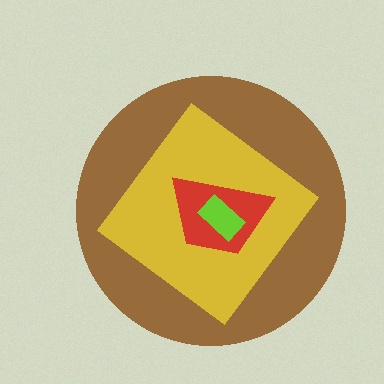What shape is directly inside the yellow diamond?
The red trapezoid.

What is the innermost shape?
The lime rectangle.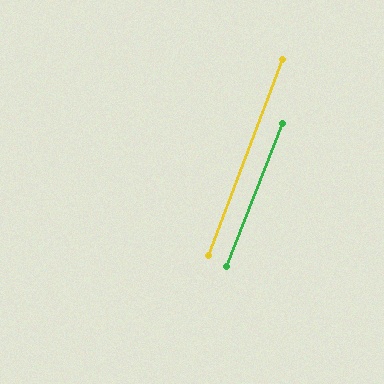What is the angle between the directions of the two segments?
Approximately 1 degree.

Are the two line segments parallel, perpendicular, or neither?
Parallel — their directions differ by only 0.9°.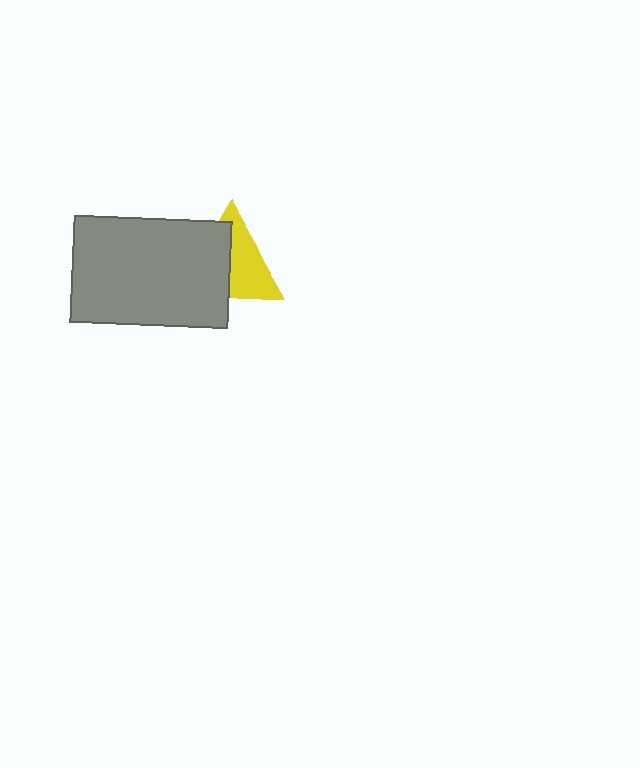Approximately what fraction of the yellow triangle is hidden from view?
Roughly 49% of the yellow triangle is hidden behind the gray rectangle.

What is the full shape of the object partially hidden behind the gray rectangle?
The partially hidden object is a yellow triangle.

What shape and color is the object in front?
The object in front is a gray rectangle.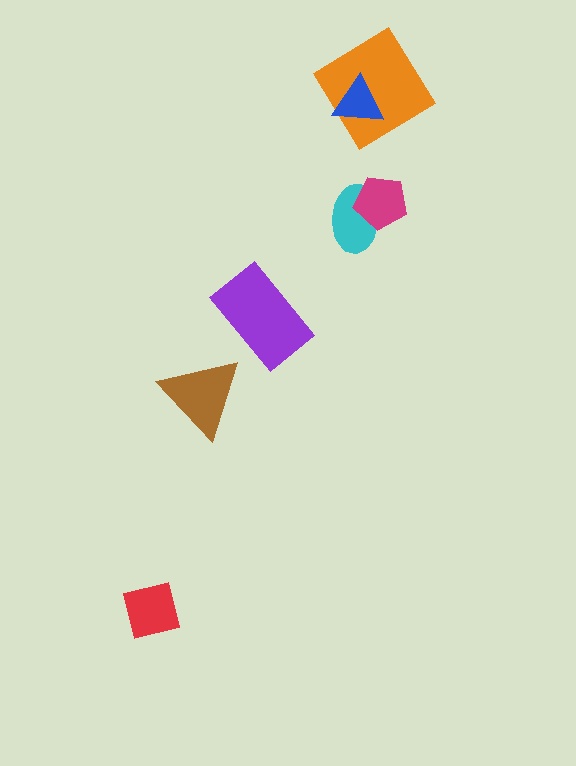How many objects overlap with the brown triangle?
0 objects overlap with the brown triangle.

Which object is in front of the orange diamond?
The blue triangle is in front of the orange diamond.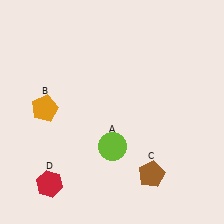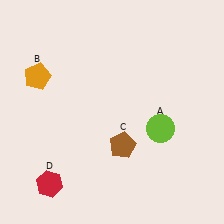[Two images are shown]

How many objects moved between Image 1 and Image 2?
3 objects moved between the two images.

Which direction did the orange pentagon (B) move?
The orange pentagon (B) moved up.